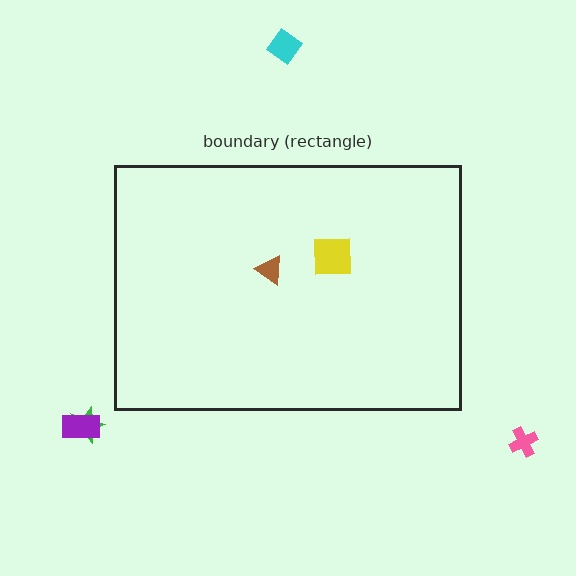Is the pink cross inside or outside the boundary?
Outside.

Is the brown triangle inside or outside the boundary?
Inside.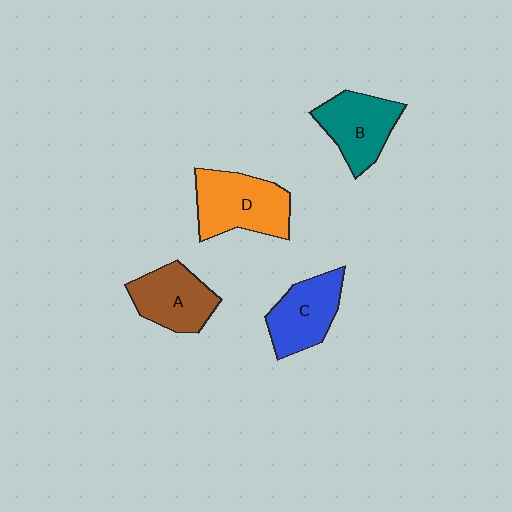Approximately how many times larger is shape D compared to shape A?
Approximately 1.2 times.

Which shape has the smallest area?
Shape A (brown).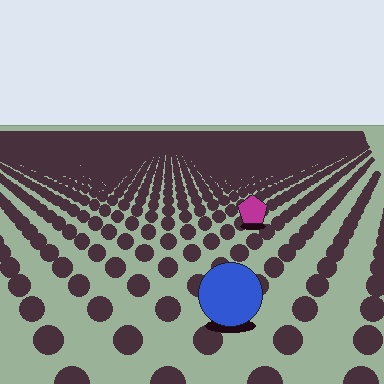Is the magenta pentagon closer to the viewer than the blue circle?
No. The blue circle is closer — you can tell from the texture gradient: the ground texture is coarser near it.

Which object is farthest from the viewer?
The magenta pentagon is farthest from the viewer. It appears smaller and the ground texture around it is denser.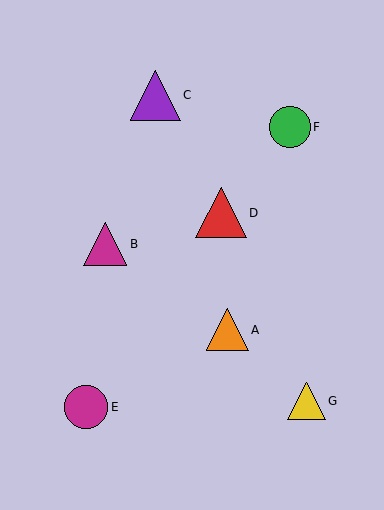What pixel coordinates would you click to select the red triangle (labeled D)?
Click at (221, 213) to select the red triangle D.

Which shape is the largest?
The red triangle (labeled D) is the largest.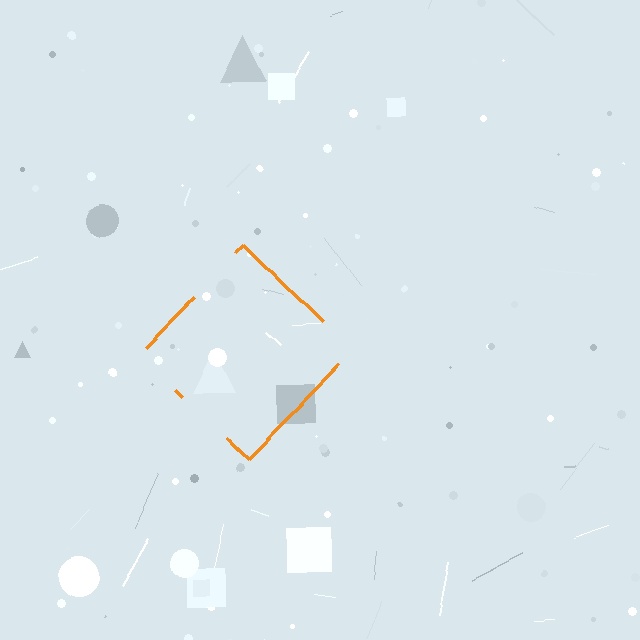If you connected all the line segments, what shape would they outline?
They would outline a diamond.